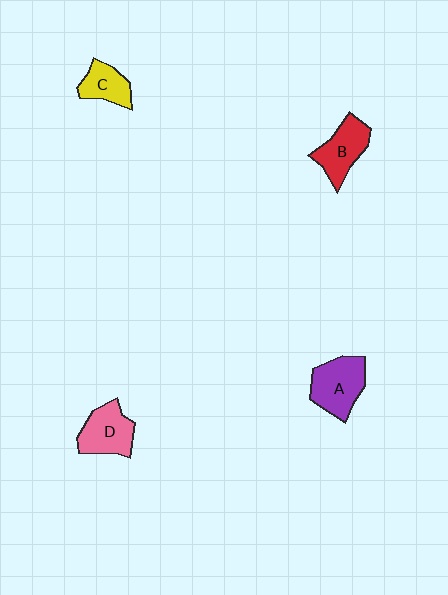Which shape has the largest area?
Shape A (purple).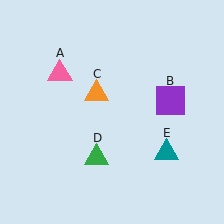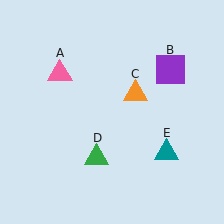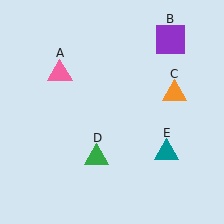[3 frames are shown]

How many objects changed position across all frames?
2 objects changed position: purple square (object B), orange triangle (object C).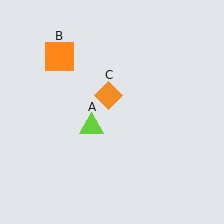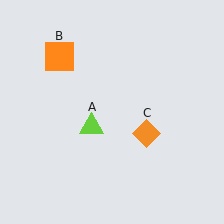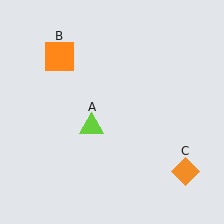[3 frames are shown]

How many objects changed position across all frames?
1 object changed position: orange diamond (object C).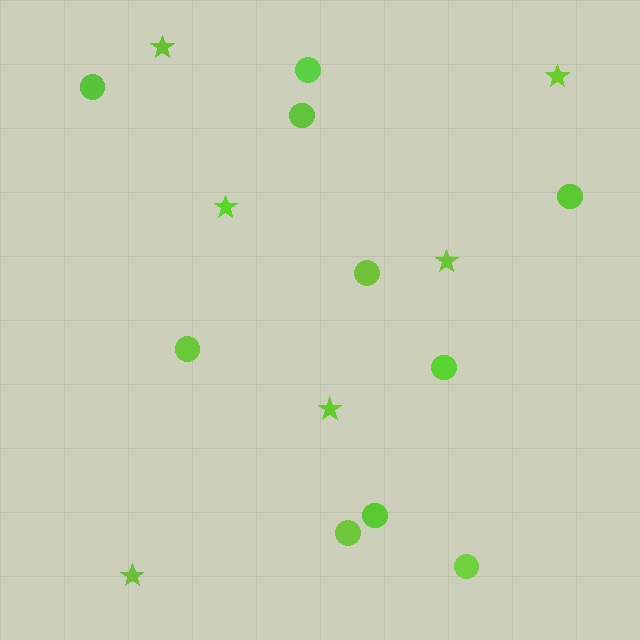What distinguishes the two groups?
There are 2 groups: one group of circles (10) and one group of stars (6).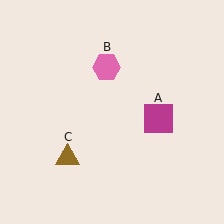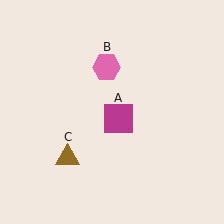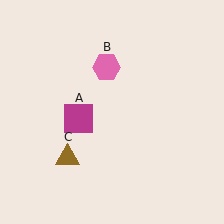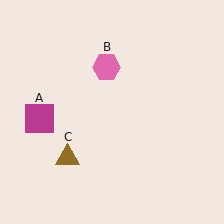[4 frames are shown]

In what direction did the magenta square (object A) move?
The magenta square (object A) moved left.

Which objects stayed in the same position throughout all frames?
Pink hexagon (object B) and brown triangle (object C) remained stationary.